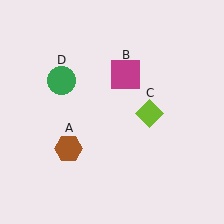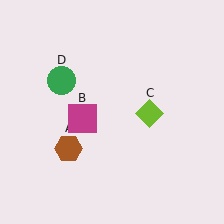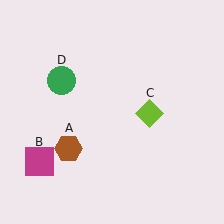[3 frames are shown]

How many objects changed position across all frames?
1 object changed position: magenta square (object B).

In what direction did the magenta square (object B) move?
The magenta square (object B) moved down and to the left.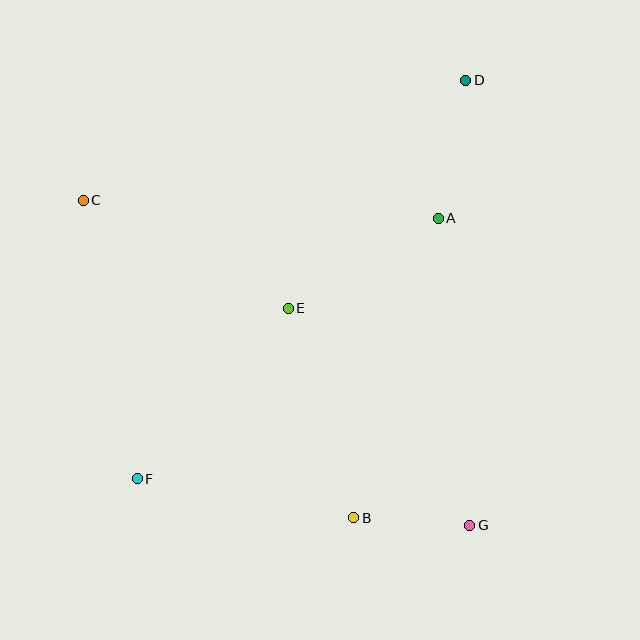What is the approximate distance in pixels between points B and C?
The distance between B and C is approximately 417 pixels.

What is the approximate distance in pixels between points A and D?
The distance between A and D is approximately 141 pixels.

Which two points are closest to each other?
Points B and G are closest to each other.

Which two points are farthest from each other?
Points D and F are farthest from each other.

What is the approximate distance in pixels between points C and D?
The distance between C and D is approximately 401 pixels.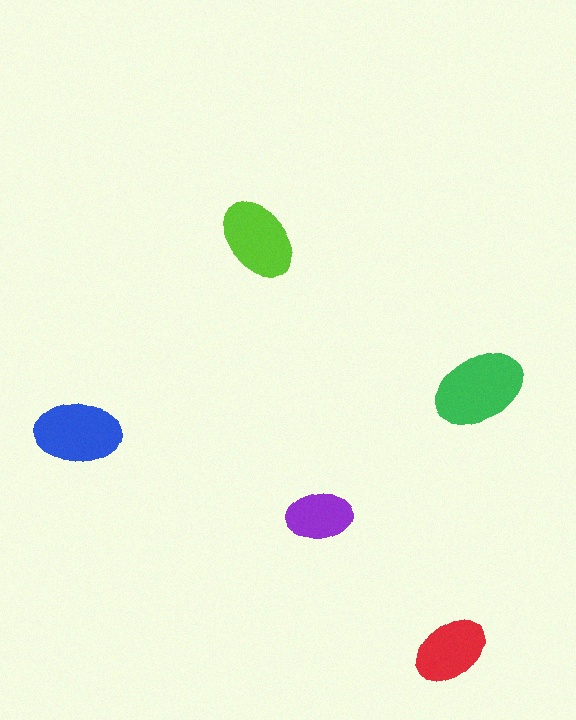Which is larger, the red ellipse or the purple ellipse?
The red one.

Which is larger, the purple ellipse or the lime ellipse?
The lime one.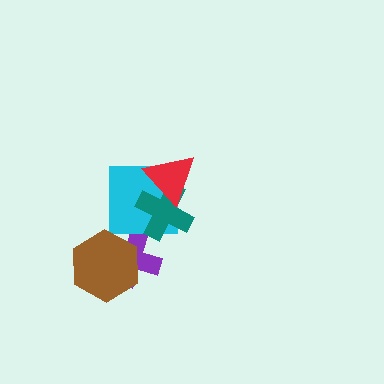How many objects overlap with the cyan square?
2 objects overlap with the cyan square.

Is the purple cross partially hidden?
Yes, it is partially covered by another shape.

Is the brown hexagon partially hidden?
No, no other shape covers it.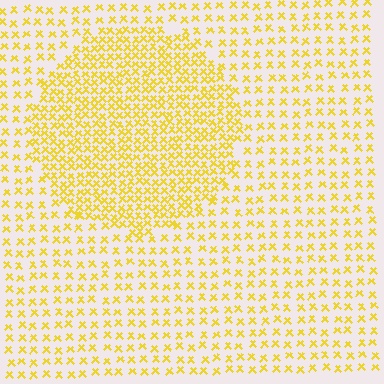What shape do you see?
I see a circle.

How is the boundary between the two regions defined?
The boundary is defined by a change in element density (approximately 2.1x ratio). All elements are the same color, size, and shape.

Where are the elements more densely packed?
The elements are more densely packed inside the circle boundary.